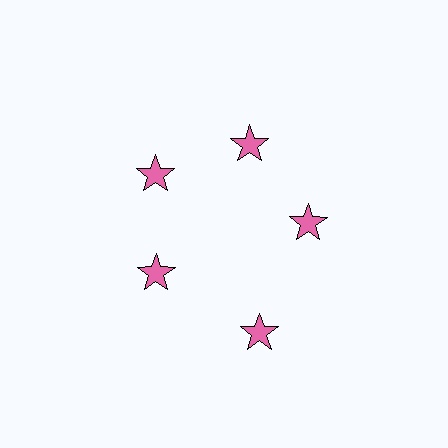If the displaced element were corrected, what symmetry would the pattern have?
It would have 5-fold rotational symmetry — the pattern would map onto itself every 72 degrees.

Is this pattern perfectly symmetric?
No. The 5 pink stars are arranged in a ring, but one element near the 5 o'clock position is pushed outward from the center, breaking the 5-fold rotational symmetry.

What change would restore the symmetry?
The symmetry would be restored by moving it inward, back onto the ring so that all 5 stars sit at equal angles and equal distance from the center.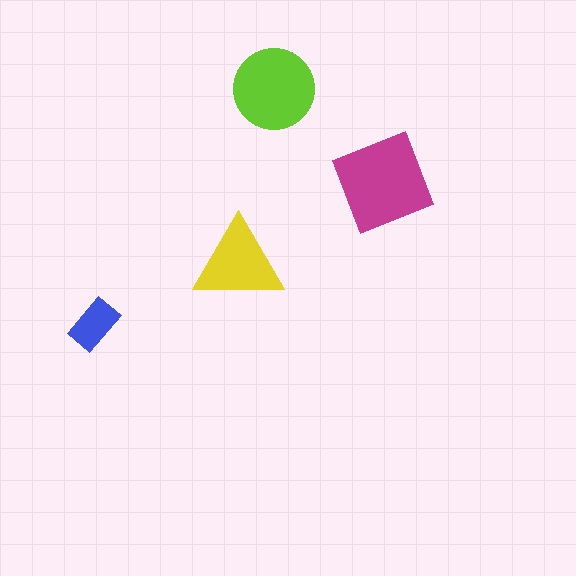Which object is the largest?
The magenta diamond.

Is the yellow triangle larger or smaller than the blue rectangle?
Larger.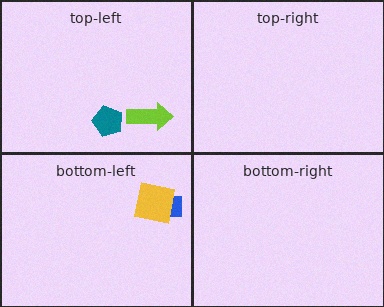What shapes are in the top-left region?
The lime arrow, the teal pentagon.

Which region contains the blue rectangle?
The bottom-left region.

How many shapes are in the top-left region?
2.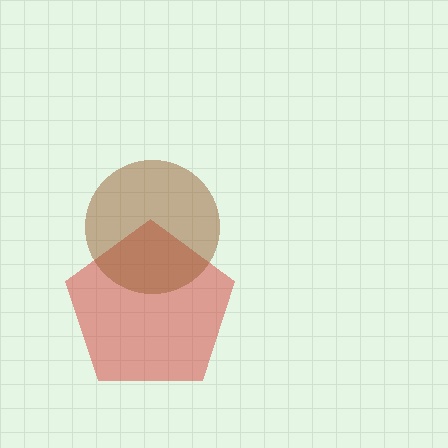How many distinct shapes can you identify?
There are 2 distinct shapes: a red pentagon, a brown circle.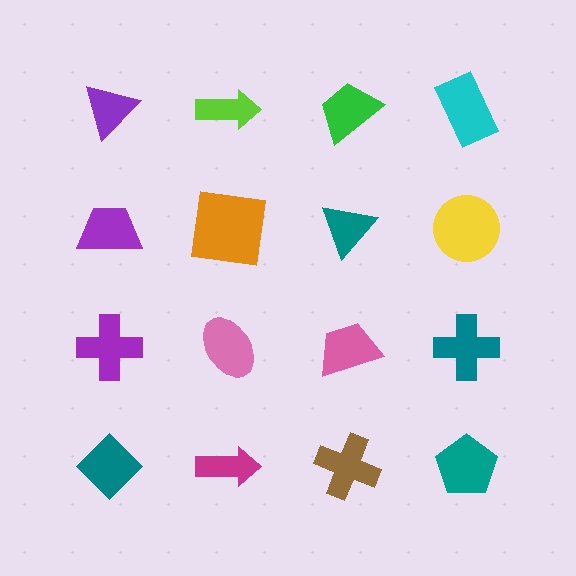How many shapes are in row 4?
4 shapes.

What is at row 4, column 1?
A teal diamond.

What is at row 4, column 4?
A teal pentagon.